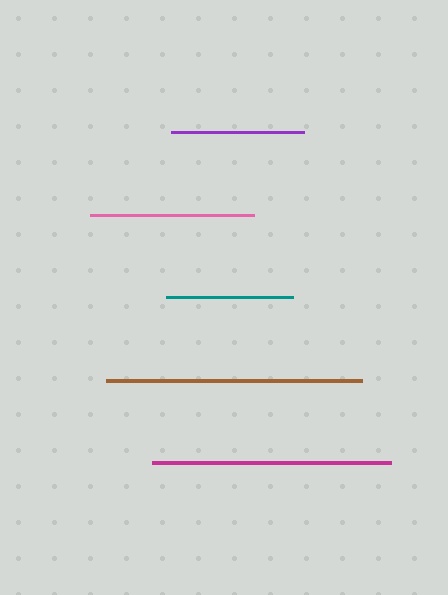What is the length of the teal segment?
The teal segment is approximately 127 pixels long.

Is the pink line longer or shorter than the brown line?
The brown line is longer than the pink line.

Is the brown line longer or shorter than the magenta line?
The brown line is longer than the magenta line.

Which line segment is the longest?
The brown line is the longest at approximately 256 pixels.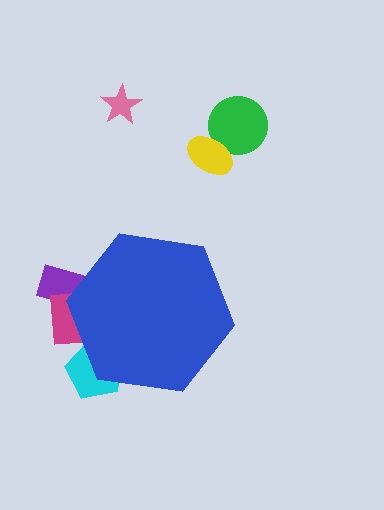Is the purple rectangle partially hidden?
Yes, the purple rectangle is partially hidden behind the blue hexagon.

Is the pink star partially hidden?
No, the pink star is fully visible.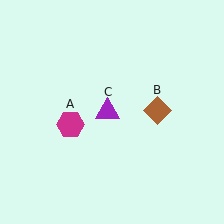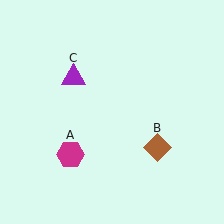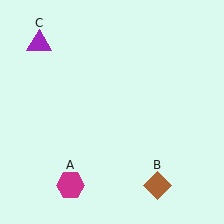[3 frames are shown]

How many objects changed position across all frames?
3 objects changed position: magenta hexagon (object A), brown diamond (object B), purple triangle (object C).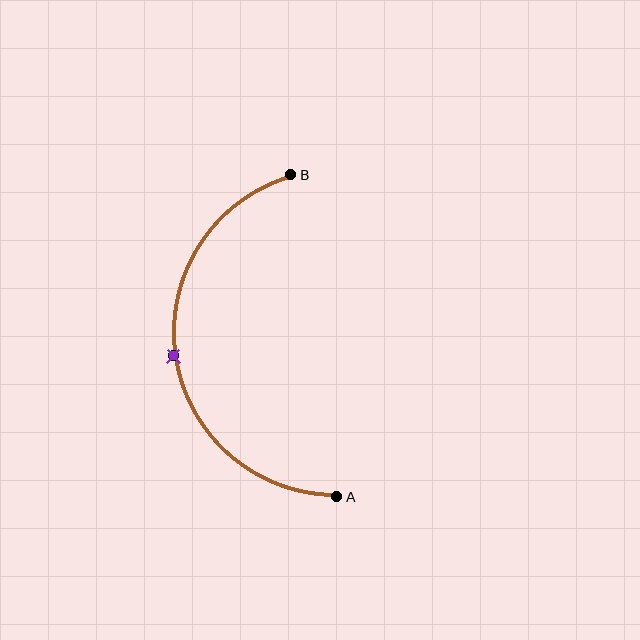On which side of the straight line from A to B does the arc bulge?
The arc bulges to the left of the straight line connecting A and B.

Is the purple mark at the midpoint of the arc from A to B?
Yes. The purple mark lies on the arc at equal arc-length from both A and B — it is the arc midpoint.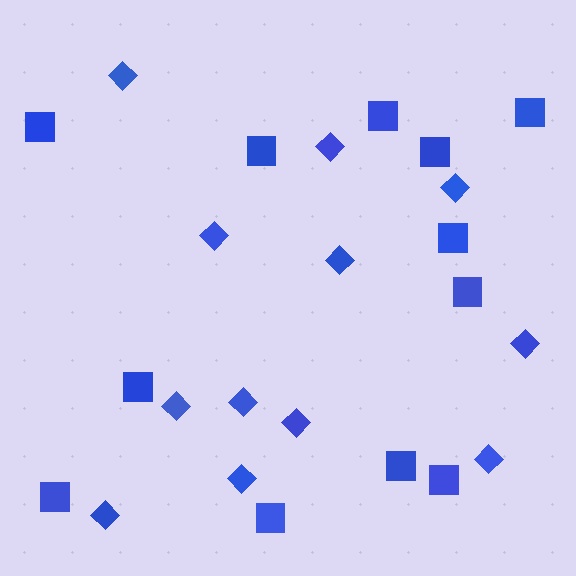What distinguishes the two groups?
There are 2 groups: one group of diamonds (12) and one group of squares (12).